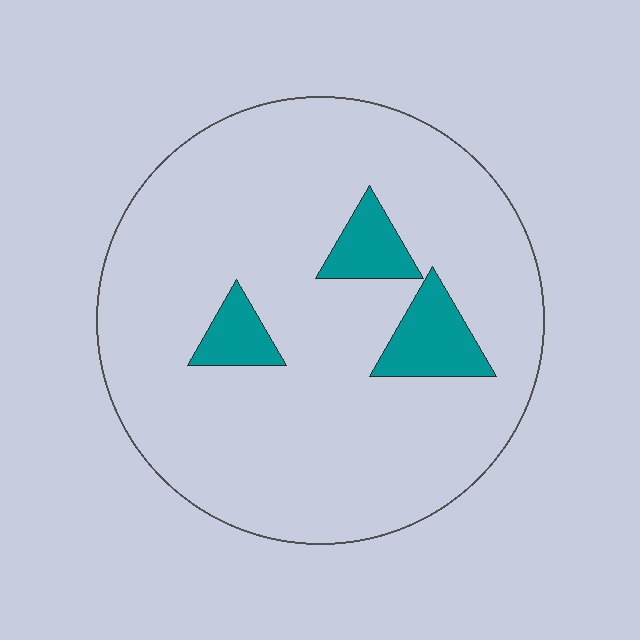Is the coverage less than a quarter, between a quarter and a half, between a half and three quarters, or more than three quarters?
Less than a quarter.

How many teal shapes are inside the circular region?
3.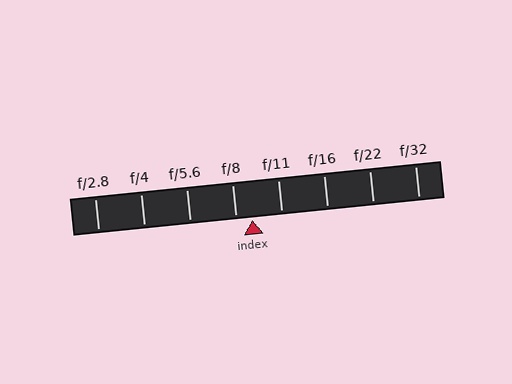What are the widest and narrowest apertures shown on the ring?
The widest aperture shown is f/2.8 and the narrowest is f/32.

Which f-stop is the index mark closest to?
The index mark is closest to f/8.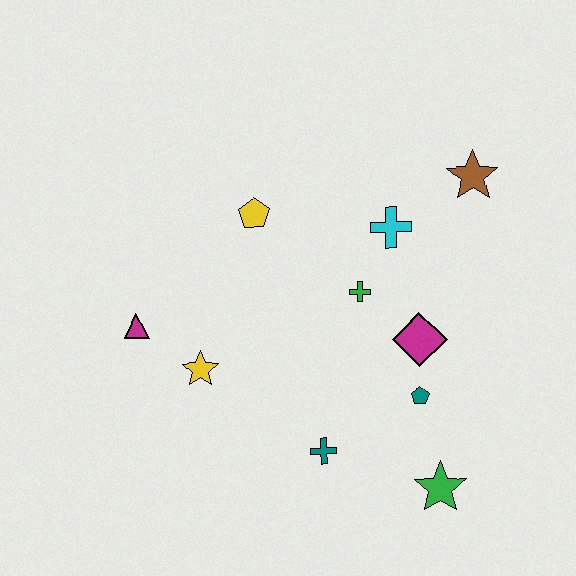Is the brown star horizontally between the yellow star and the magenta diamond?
No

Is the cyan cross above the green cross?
Yes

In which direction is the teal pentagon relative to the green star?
The teal pentagon is above the green star.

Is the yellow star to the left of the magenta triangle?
No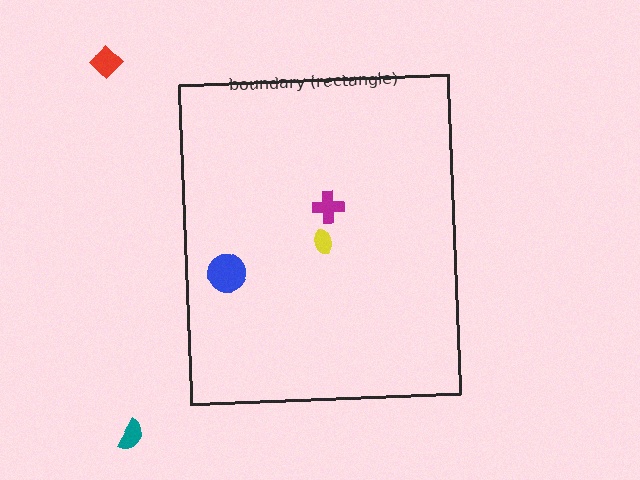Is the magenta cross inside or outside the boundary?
Inside.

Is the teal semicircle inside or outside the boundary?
Outside.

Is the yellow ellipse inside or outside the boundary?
Inside.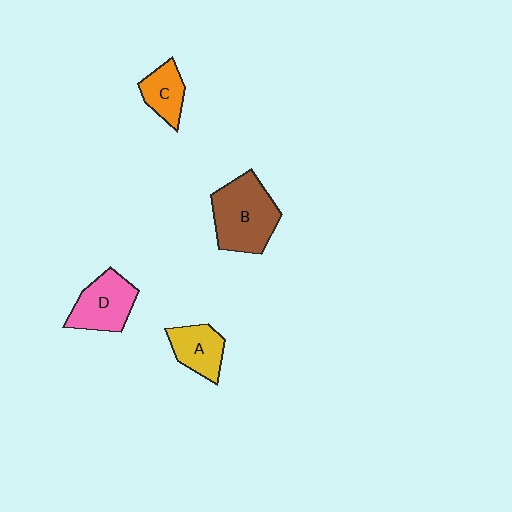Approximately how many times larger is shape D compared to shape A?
Approximately 1.3 times.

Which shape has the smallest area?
Shape C (orange).